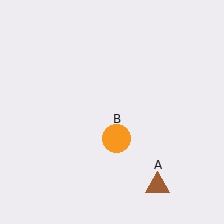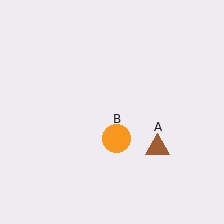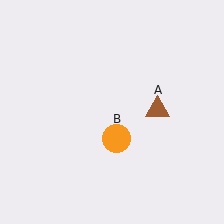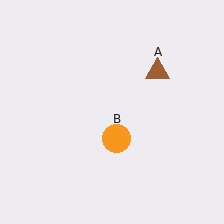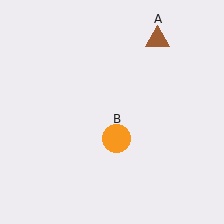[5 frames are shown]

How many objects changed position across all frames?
1 object changed position: brown triangle (object A).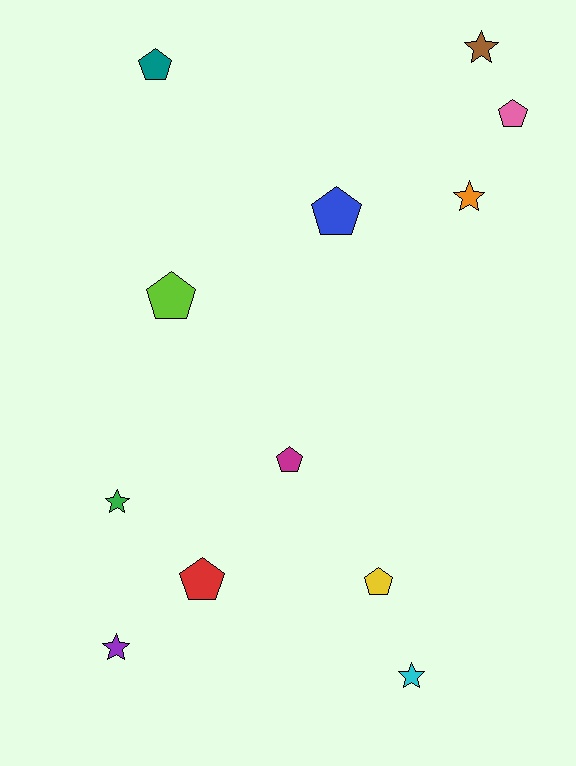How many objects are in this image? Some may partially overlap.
There are 12 objects.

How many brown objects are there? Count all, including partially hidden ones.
There is 1 brown object.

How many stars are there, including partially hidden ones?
There are 5 stars.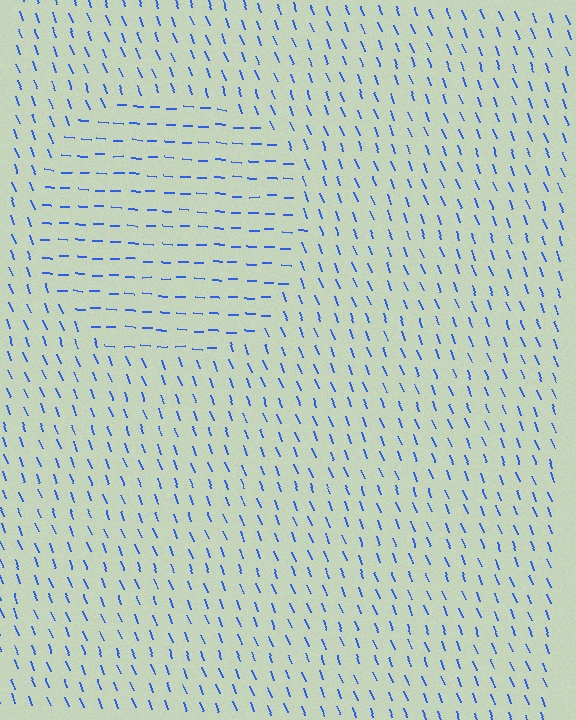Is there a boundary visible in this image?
Yes, there is a texture boundary formed by a change in line orientation.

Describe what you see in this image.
The image is filled with small blue line segments. A circle region in the image has lines oriented differently from the surrounding lines, creating a visible texture boundary.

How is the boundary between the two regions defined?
The boundary is defined purely by a change in line orientation (approximately 67 degrees difference). All lines are the same color and thickness.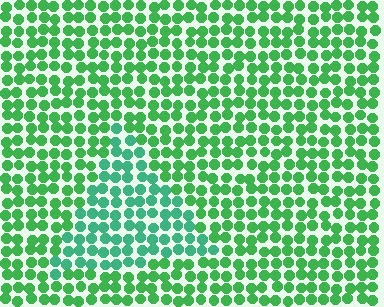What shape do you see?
I see a triangle.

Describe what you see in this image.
The image is filled with small green elements in a uniform arrangement. A triangle-shaped region is visible where the elements are tinted to a slightly different hue, forming a subtle color boundary.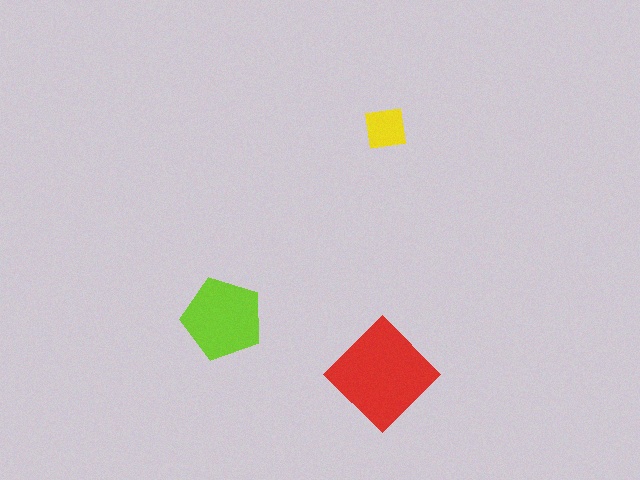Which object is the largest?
The red diamond.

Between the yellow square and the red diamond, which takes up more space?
The red diamond.